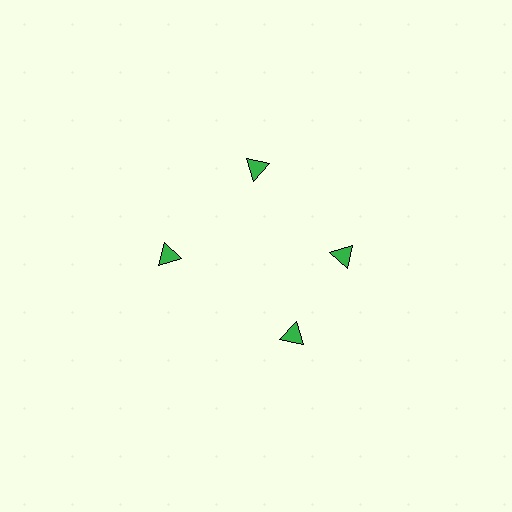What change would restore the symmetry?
The symmetry would be restored by rotating it back into even spacing with its neighbors so that all 4 triangles sit at equal angles and equal distance from the center.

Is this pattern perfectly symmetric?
No. The 4 green triangles are arranged in a ring, but one element near the 6 o'clock position is rotated out of alignment along the ring, breaking the 4-fold rotational symmetry.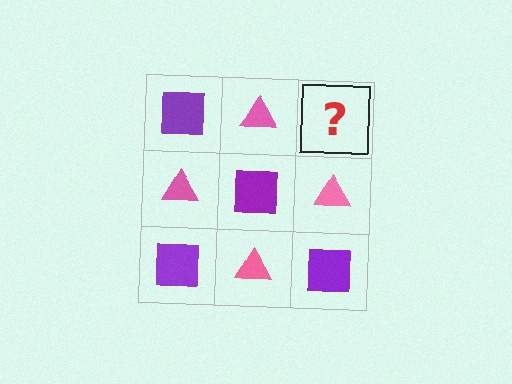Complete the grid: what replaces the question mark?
The question mark should be replaced with a purple square.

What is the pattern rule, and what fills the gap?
The rule is that it alternates purple square and pink triangle in a checkerboard pattern. The gap should be filled with a purple square.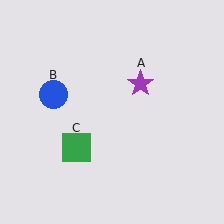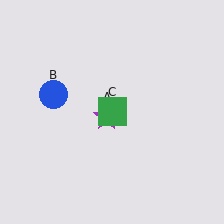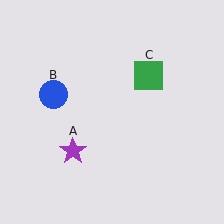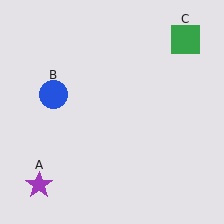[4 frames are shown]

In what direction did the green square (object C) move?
The green square (object C) moved up and to the right.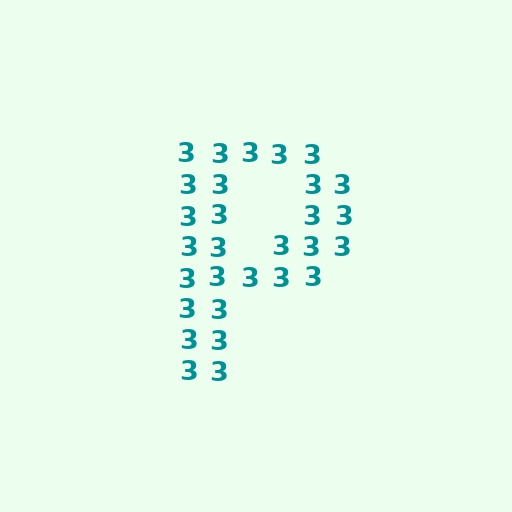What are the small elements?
The small elements are digit 3's.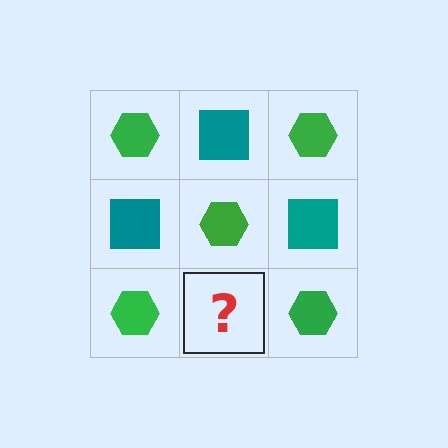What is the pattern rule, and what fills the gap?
The rule is that it alternates green hexagon and teal square in a checkerboard pattern. The gap should be filled with a teal square.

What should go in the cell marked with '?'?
The missing cell should contain a teal square.